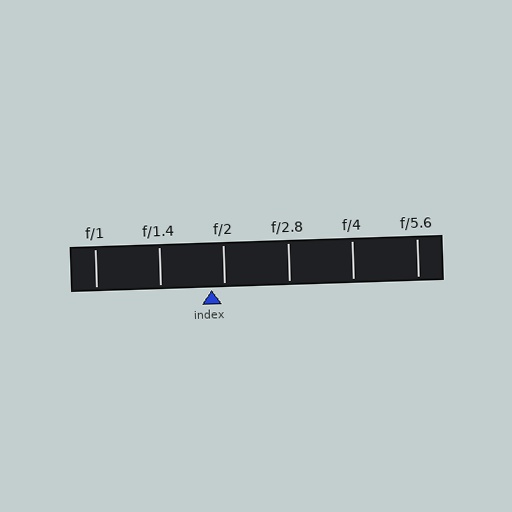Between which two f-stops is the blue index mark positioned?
The index mark is between f/1.4 and f/2.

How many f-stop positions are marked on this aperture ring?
There are 6 f-stop positions marked.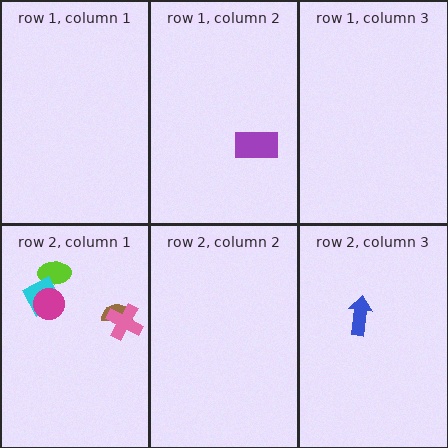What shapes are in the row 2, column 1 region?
The brown semicircle, the lime ellipse, the cyan diamond, the magenta circle, the pink cross.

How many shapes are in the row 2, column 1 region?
5.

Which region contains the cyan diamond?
The row 2, column 1 region.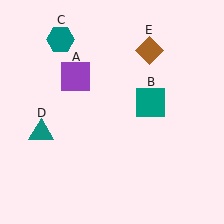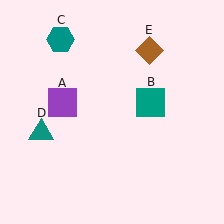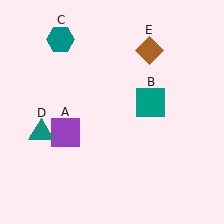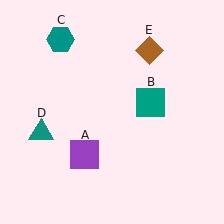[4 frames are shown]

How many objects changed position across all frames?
1 object changed position: purple square (object A).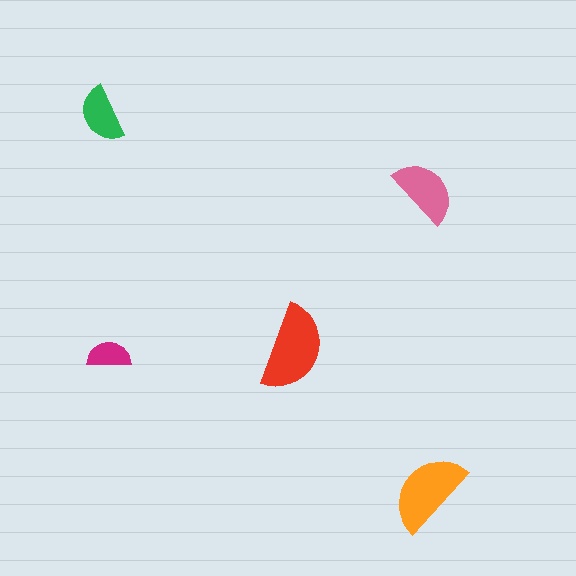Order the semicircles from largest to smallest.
the red one, the orange one, the pink one, the green one, the magenta one.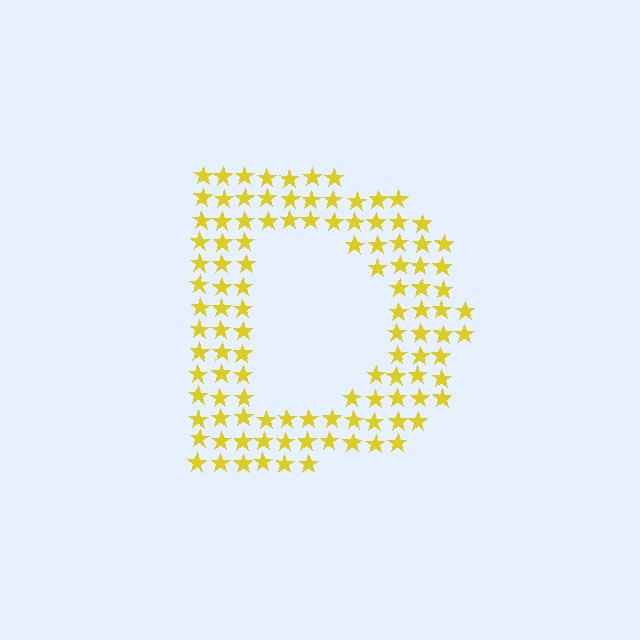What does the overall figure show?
The overall figure shows the letter D.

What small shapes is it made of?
It is made of small stars.